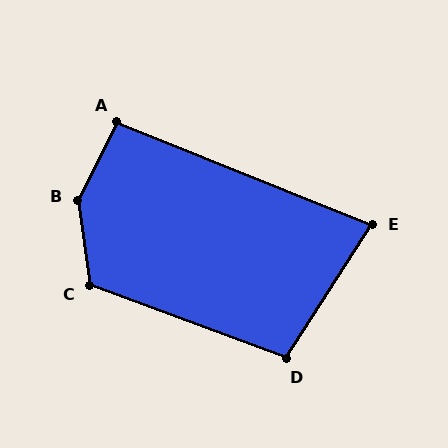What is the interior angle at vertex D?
Approximately 102 degrees (obtuse).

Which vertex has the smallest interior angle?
E, at approximately 79 degrees.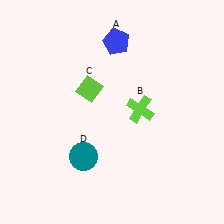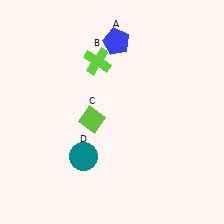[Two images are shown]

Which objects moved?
The objects that moved are: the lime cross (B), the lime diamond (C).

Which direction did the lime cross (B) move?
The lime cross (B) moved up.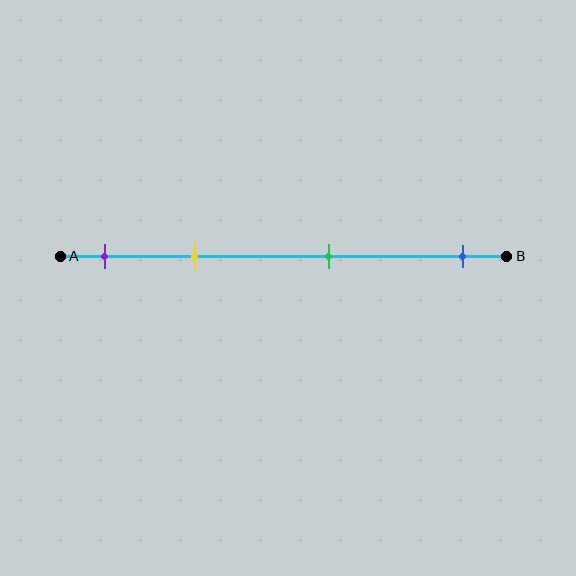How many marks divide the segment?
There are 4 marks dividing the segment.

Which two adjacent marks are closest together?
The purple and yellow marks are the closest adjacent pair.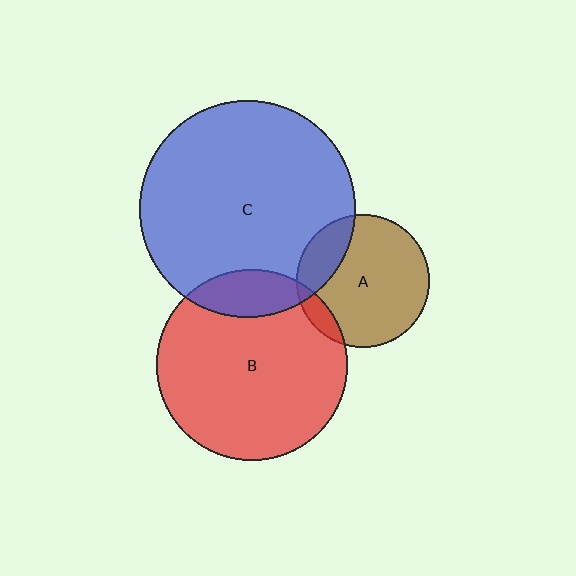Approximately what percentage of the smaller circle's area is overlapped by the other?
Approximately 20%.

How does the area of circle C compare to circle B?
Approximately 1.3 times.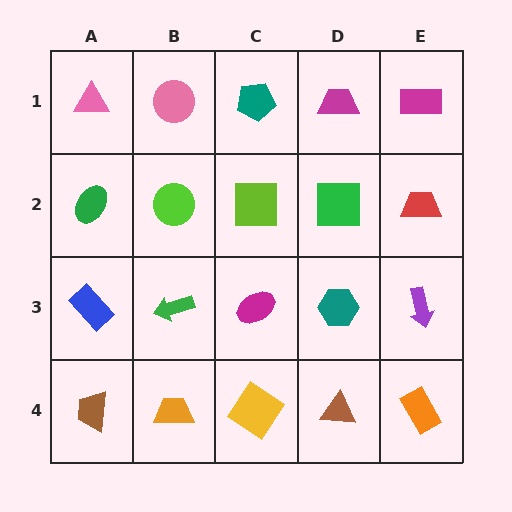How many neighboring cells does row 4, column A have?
2.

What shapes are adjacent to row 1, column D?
A green square (row 2, column D), a teal pentagon (row 1, column C), a magenta rectangle (row 1, column E).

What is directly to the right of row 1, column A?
A pink circle.